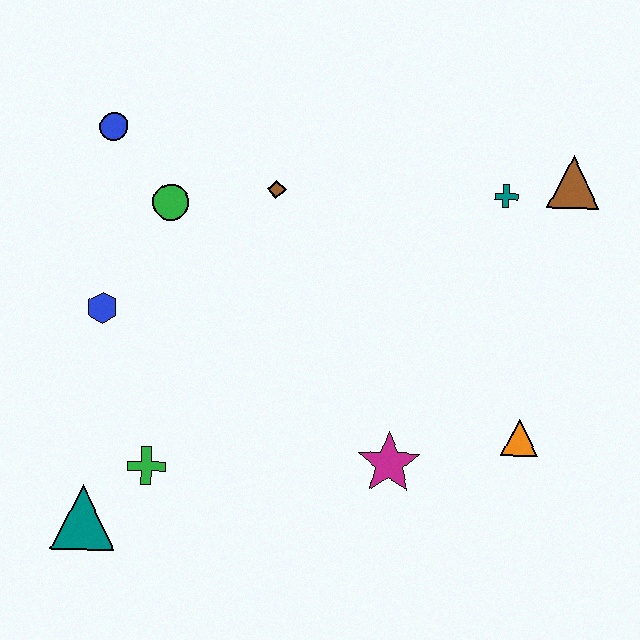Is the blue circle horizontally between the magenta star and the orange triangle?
No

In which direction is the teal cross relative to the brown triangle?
The teal cross is to the left of the brown triangle.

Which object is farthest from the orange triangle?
The blue circle is farthest from the orange triangle.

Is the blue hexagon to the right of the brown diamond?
No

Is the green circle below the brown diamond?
Yes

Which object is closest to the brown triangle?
The teal cross is closest to the brown triangle.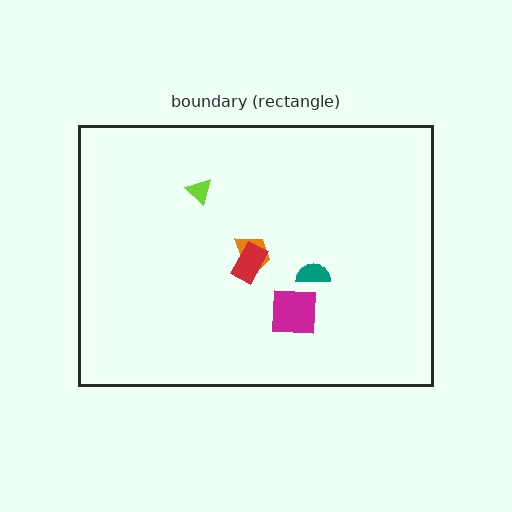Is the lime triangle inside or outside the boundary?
Inside.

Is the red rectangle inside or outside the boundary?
Inside.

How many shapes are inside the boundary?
5 inside, 0 outside.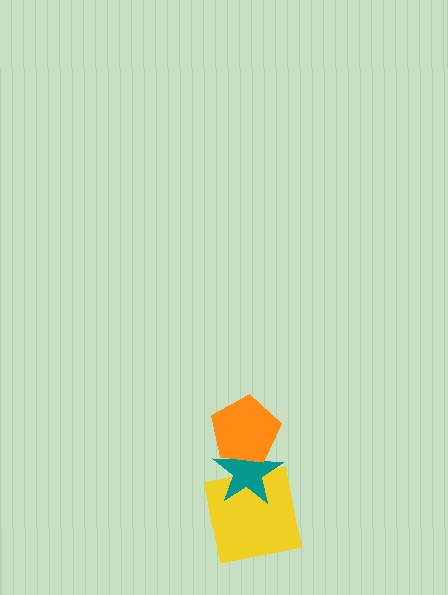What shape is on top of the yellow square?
The teal star is on top of the yellow square.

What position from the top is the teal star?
The teal star is 2nd from the top.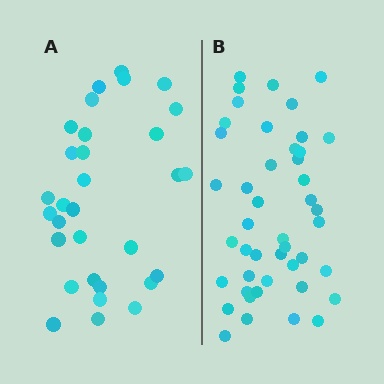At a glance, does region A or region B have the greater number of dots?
Region B (the right region) has more dots.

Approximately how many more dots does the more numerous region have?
Region B has approximately 15 more dots than region A.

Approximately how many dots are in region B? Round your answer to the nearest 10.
About 40 dots. (The exact count is 45, which rounds to 40.)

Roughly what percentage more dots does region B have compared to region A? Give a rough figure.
About 45% more.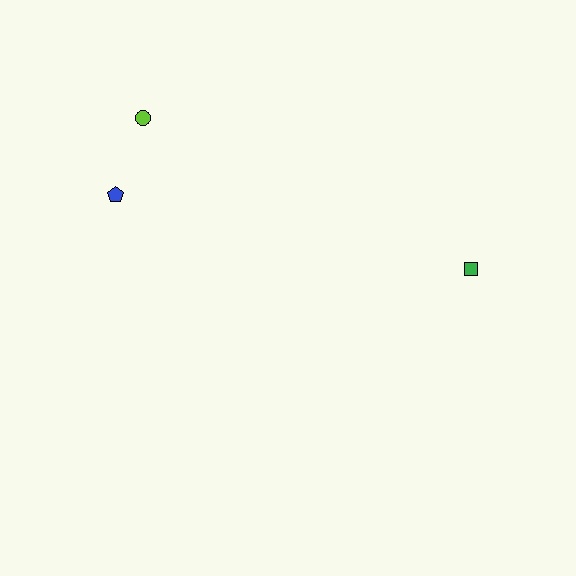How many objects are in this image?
There are 3 objects.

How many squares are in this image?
There is 1 square.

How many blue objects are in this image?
There is 1 blue object.